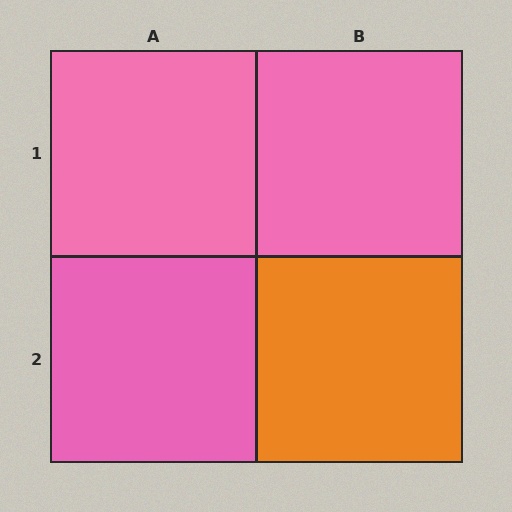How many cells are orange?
1 cell is orange.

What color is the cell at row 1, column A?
Pink.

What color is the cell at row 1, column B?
Pink.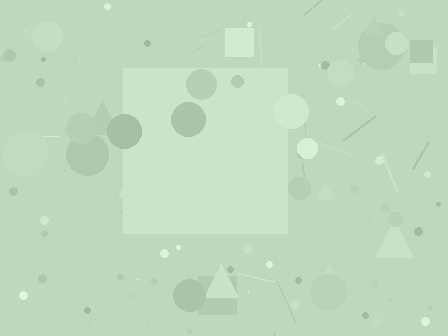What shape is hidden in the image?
A square is hidden in the image.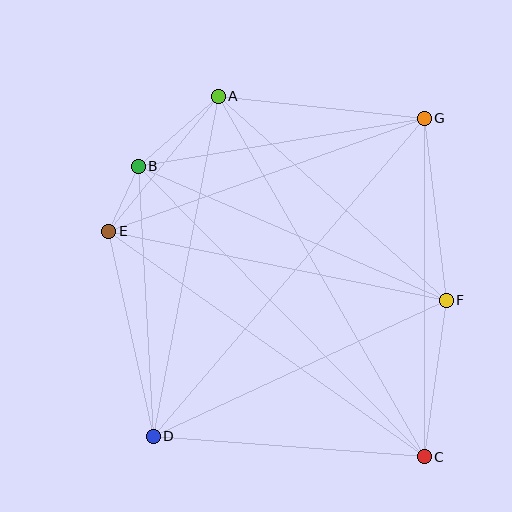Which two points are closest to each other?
Points B and E are closest to each other.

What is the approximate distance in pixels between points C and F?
The distance between C and F is approximately 158 pixels.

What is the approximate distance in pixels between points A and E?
The distance between A and E is approximately 174 pixels.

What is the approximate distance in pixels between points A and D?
The distance between A and D is approximately 346 pixels.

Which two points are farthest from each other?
Points D and G are farthest from each other.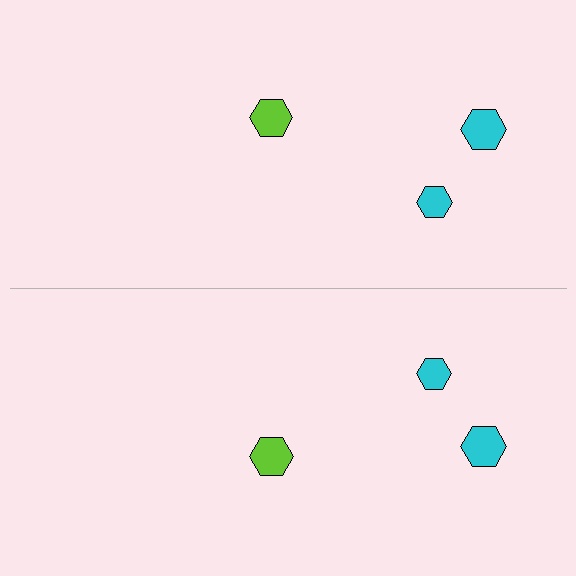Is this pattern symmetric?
Yes, this pattern has bilateral (reflection) symmetry.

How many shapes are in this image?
There are 6 shapes in this image.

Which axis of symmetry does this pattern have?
The pattern has a horizontal axis of symmetry running through the center of the image.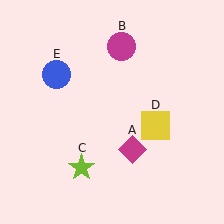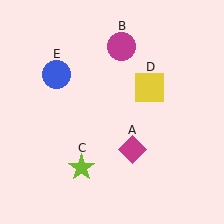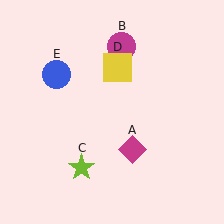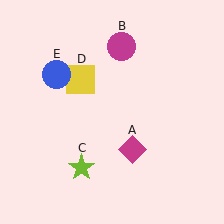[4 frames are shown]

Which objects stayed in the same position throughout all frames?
Magenta diamond (object A) and magenta circle (object B) and lime star (object C) and blue circle (object E) remained stationary.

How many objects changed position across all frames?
1 object changed position: yellow square (object D).